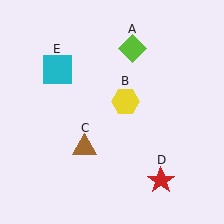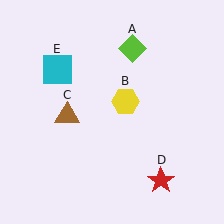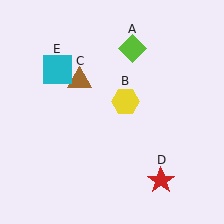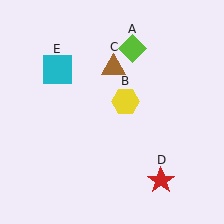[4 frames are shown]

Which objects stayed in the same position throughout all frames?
Lime diamond (object A) and yellow hexagon (object B) and red star (object D) and cyan square (object E) remained stationary.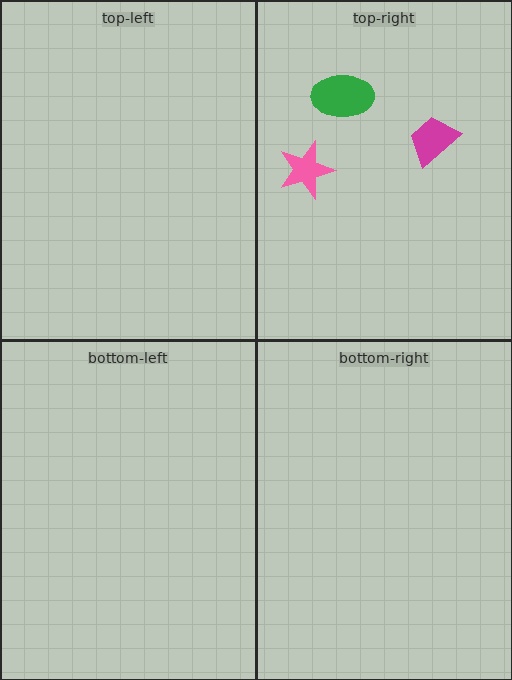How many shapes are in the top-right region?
3.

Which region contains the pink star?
The top-right region.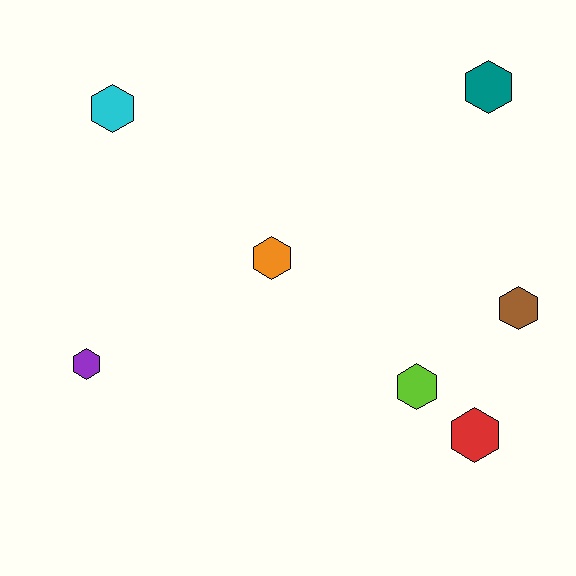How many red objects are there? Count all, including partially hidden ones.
There is 1 red object.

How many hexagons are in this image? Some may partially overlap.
There are 7 hexagons.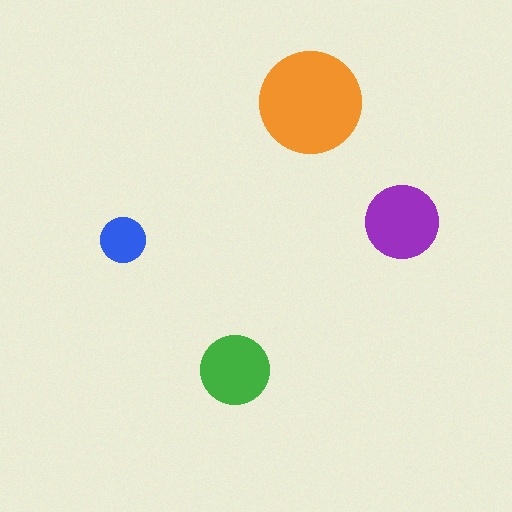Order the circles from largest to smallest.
the orange one, the purple one, the green one, the blue one.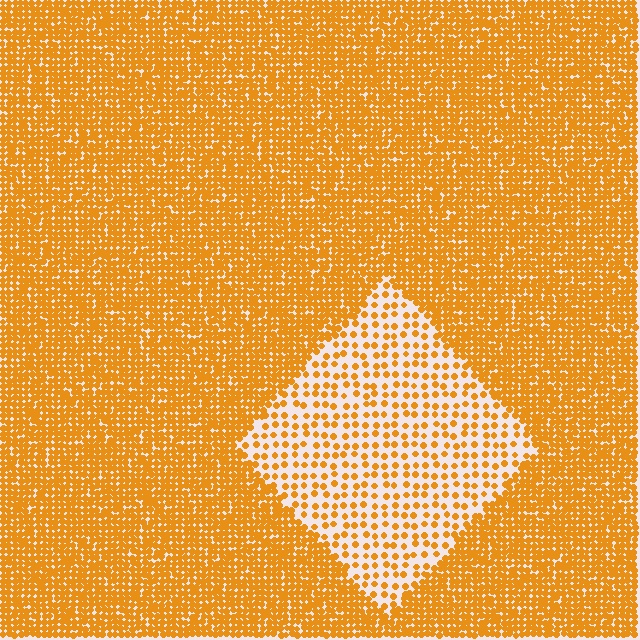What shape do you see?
I see a diamond.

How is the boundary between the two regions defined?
The boundary is defined by a change in element density (approximately 2.9x ratio). All elements are the same color, size, and shape.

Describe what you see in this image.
The image contains small orange elements arranged at two different densities. A diamond-shaped region is visible where the elements are less densely packed than the surrounding area.